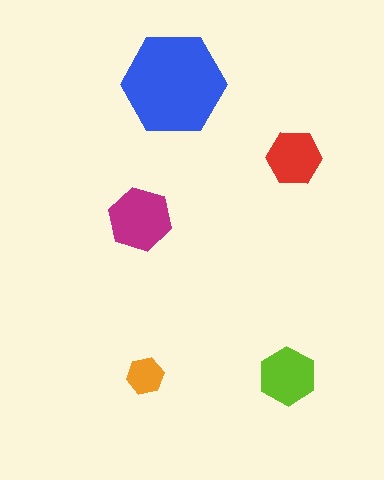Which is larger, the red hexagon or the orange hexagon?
The red one.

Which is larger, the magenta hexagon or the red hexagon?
The magenta one.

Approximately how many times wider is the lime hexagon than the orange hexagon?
About 1.5 times wider.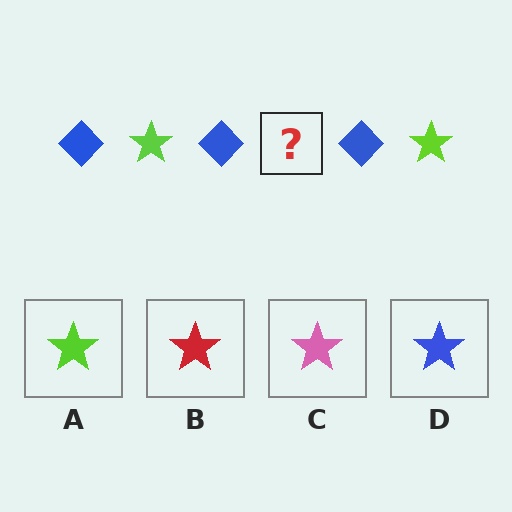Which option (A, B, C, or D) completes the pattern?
A.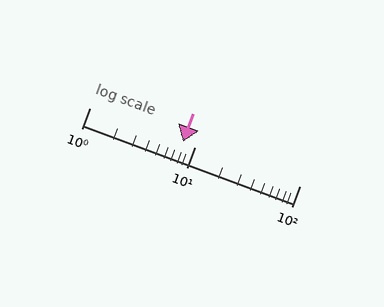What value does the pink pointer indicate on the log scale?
The pointer indicates approximately 7.8.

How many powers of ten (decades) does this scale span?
The scale spans 2 decades, from 1 to 100.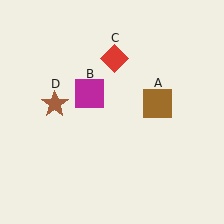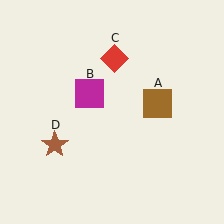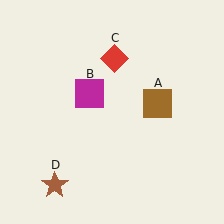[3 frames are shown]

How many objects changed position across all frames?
1 object changed position: brown star (object D).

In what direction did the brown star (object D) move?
The brown star (object D) moved down.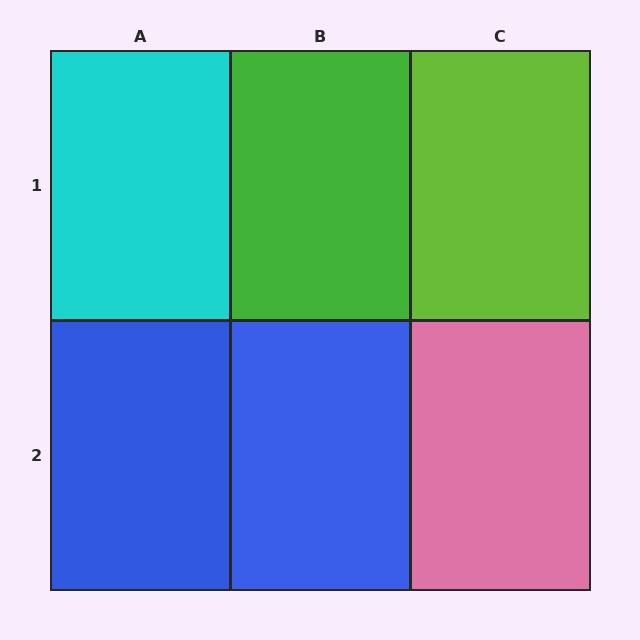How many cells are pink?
1 cell is pink.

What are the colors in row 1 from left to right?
Cyan, green, lime.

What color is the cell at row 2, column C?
Pink.